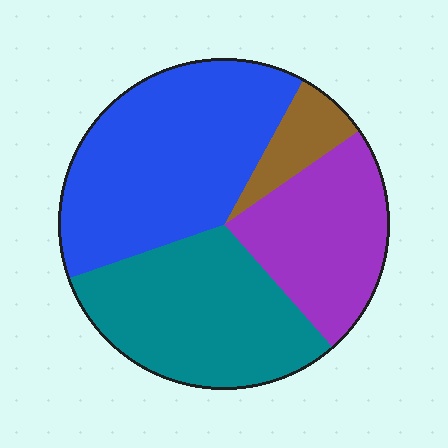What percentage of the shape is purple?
Purple covers roughly 25% of the shape.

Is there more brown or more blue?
Blue.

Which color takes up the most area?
Blue, at roughly 40%.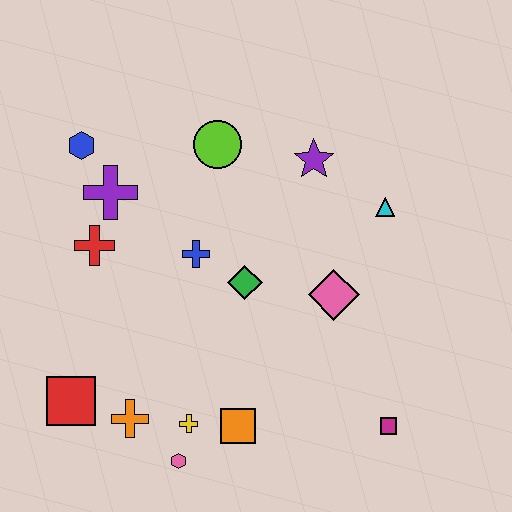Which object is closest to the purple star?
The cyan triangle is closest to the purple star.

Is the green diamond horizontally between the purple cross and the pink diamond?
Yes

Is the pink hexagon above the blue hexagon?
No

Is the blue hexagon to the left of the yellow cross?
Yes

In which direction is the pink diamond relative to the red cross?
The pink diamond is to the right of the red cross.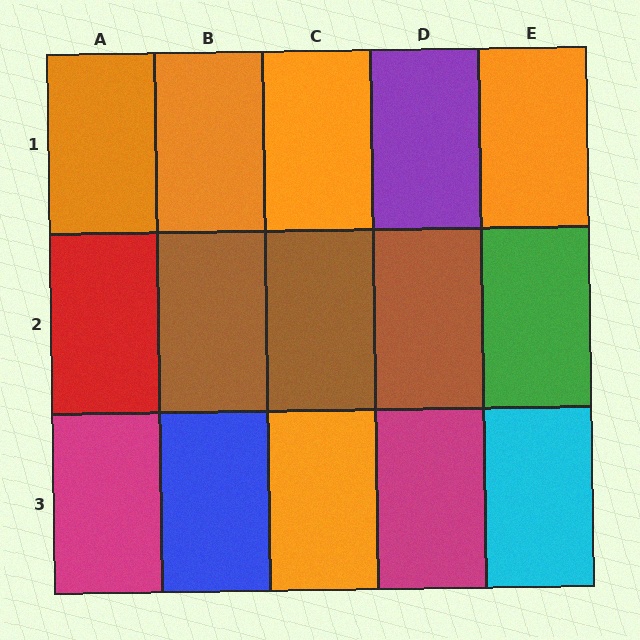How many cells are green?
1 cell is green.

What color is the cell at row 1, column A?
Orange.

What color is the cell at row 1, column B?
Orange.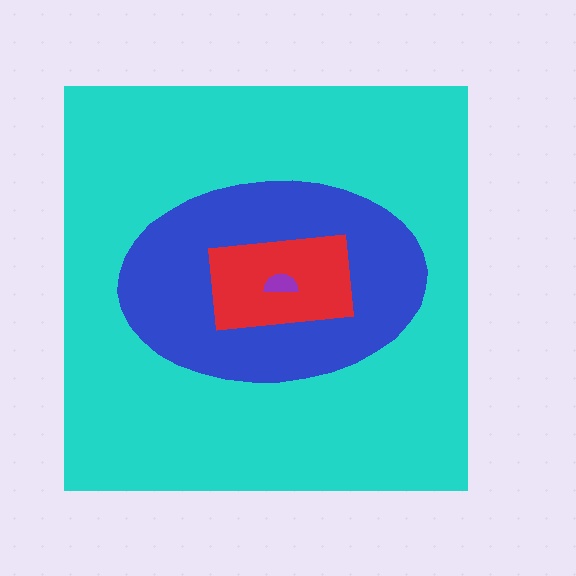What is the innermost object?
The purple semicircle.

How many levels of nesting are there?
4.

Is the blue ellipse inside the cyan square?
Yes.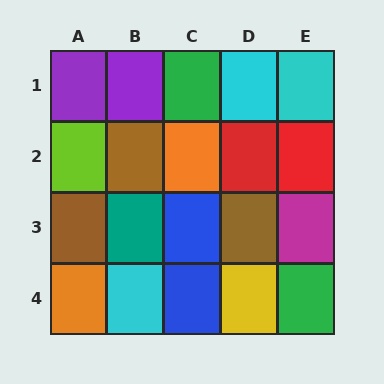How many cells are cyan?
3 cells are cyan.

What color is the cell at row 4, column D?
Yellow.